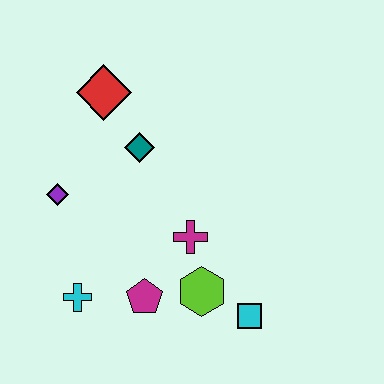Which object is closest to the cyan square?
The lime hexagon is closest to the cyan square.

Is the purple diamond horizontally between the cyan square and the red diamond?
No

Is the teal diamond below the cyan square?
No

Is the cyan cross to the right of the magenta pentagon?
No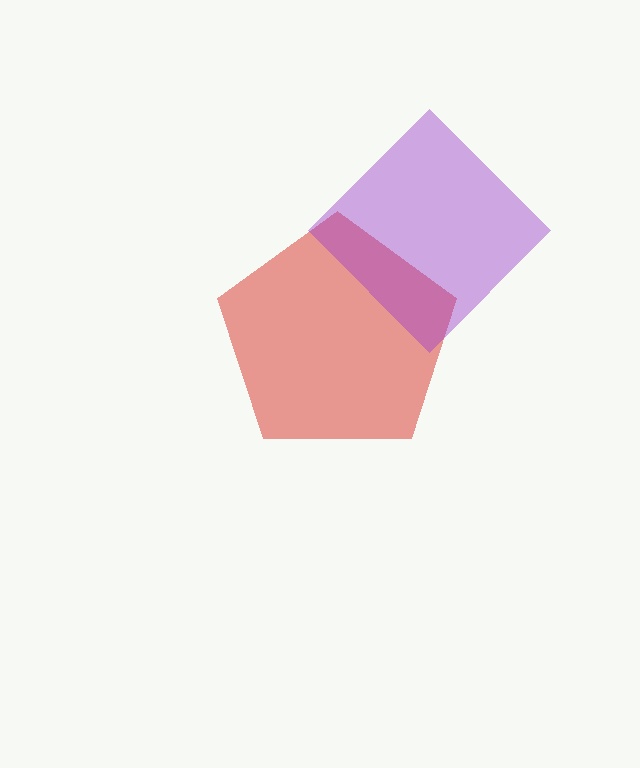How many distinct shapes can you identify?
There are 2 distinct shapes: a red pentagon, a purple diamond.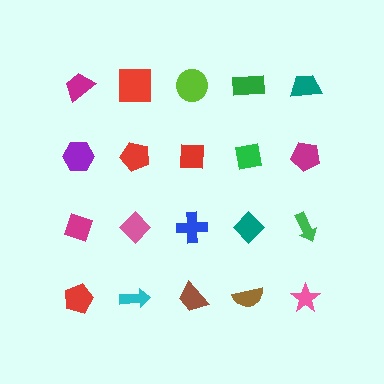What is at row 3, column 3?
A blue cross.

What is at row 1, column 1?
A magenta trapezoid.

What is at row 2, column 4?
A green square.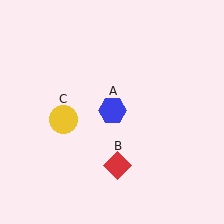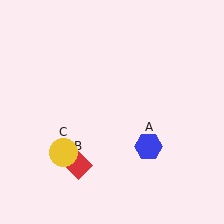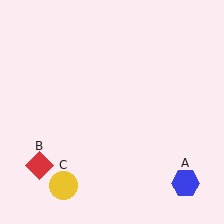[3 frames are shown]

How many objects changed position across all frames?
3 objects changed position: blue hexagon (object A), red diamond (object B), yellow circle (object C).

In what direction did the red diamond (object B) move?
The red diamond (object B) moved left.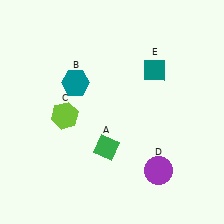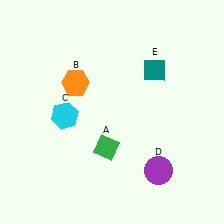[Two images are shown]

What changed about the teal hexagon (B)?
In Image 1, B is teal. In Image 2, it changed to orange.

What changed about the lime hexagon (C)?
In Image 1, C is lime. In Image 2, it changed to cyan.